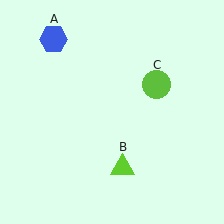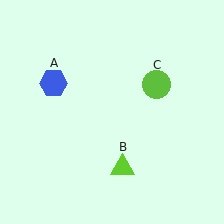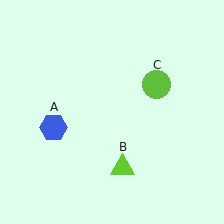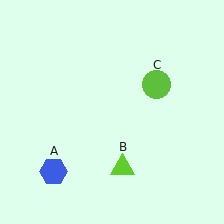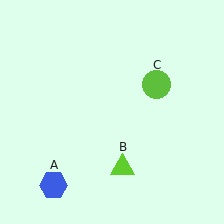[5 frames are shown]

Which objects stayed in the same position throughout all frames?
Lime triangle (object B) and lime circle (object C) remained stationary.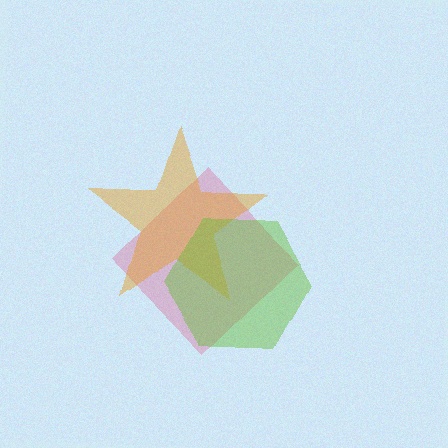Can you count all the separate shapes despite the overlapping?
Yes, there are 3 separate shapes.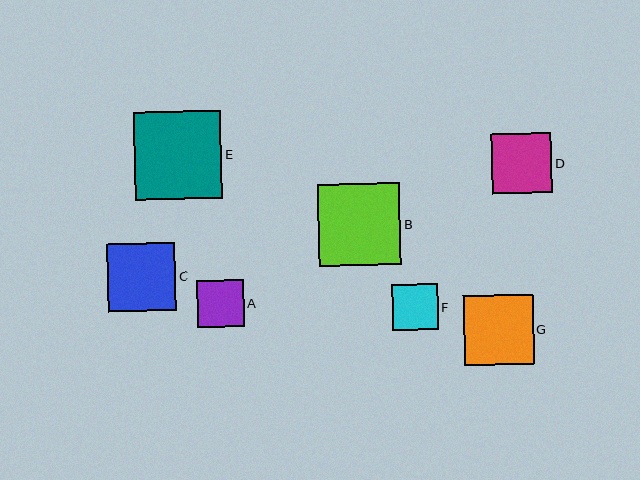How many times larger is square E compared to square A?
Square E is approximately 1.9 times the size of square A.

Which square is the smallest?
Square F is the smallest with a size of approximately 46 pixels.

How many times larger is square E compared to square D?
Square E is approximately 1.5 times the size of square D.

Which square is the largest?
Square E is the largest with a size of approximately 88 pixels.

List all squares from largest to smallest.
From largest to smallest: E, B, G, C, D, A, F.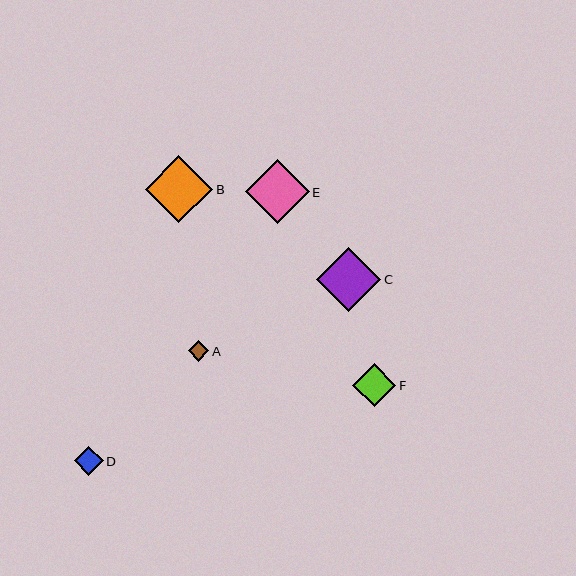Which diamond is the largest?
Diamond B is the largest with a size of approximately 67 pixels.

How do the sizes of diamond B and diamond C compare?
Diamond B and diamond C are approximately the same size.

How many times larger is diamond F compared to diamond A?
Diamond F is approximately 2.1 times the size of diamond A.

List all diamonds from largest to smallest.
From largest to smallest: B, C, E, F, D, A.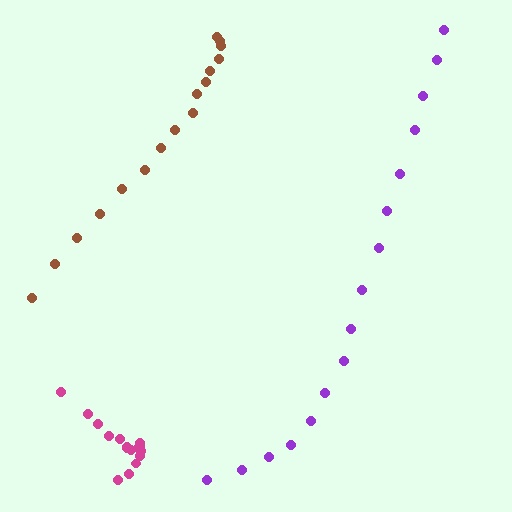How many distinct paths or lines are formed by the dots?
There are 3 distinct paths.